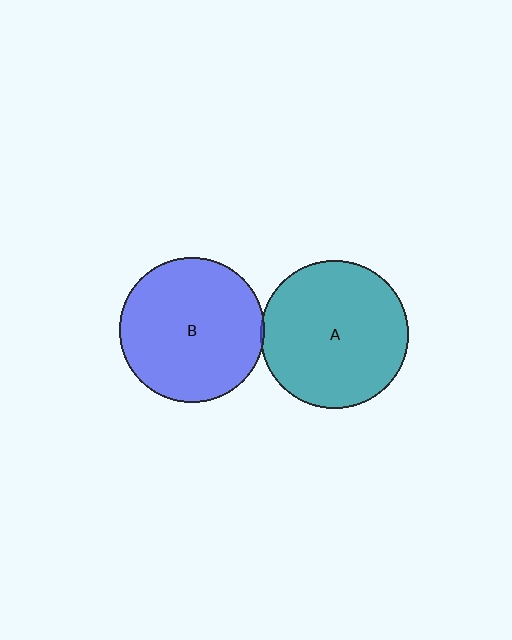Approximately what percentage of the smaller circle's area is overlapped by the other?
Approximately 5%.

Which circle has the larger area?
Circle A (teal).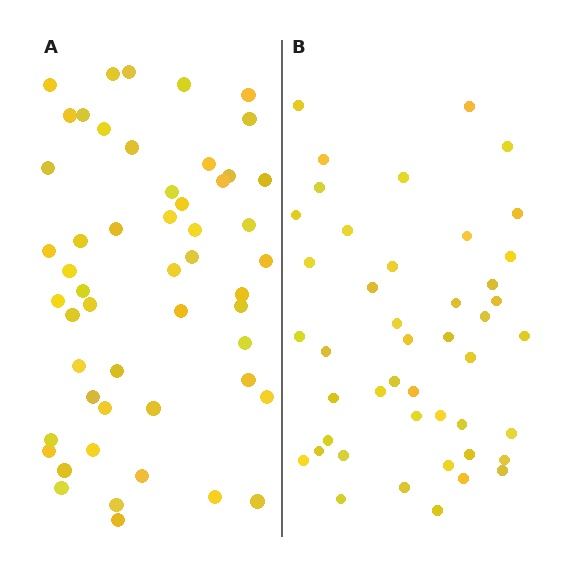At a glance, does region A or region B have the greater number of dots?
Region A (the left region) has more dots.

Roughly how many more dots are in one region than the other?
Region A has roughly 8 or so more dots than region B.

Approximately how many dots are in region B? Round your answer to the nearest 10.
About 40 dots. (The exact count is 45, which rounds to 40.)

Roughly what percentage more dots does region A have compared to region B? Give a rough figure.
About 15% more.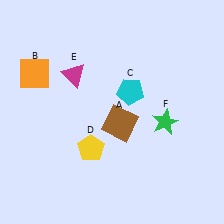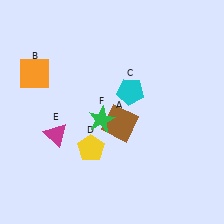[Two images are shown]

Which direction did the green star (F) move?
The green star (F) moved left.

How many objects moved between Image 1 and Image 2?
2 objects moved between the two images.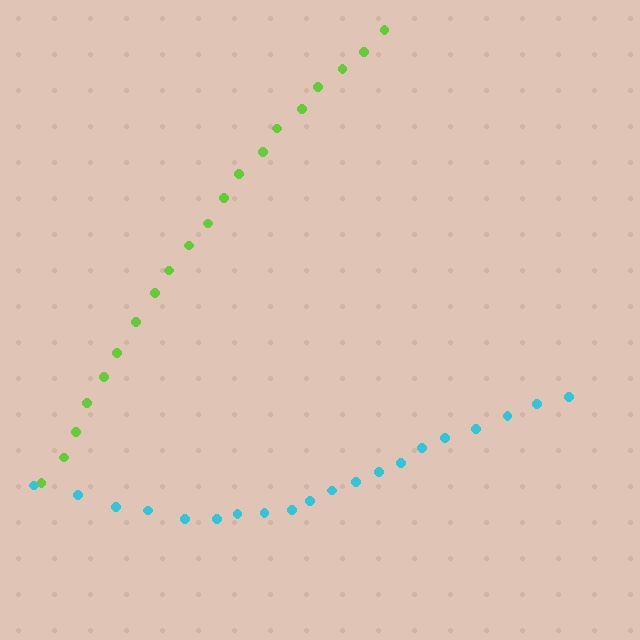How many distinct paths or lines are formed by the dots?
There are 2 distinct paths.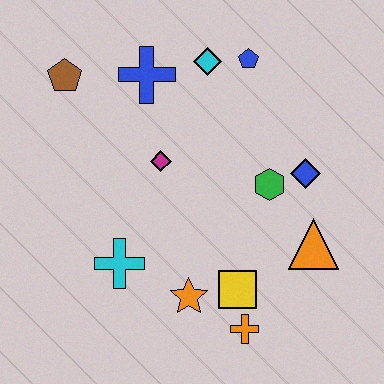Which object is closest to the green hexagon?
The blue diamond is closest to the green hexagon.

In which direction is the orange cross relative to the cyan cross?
The orange cross is to the right of the cyan cross.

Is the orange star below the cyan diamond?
Yes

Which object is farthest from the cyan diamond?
The orange cross is farthest from the cyan diamond.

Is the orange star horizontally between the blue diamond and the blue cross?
Yes